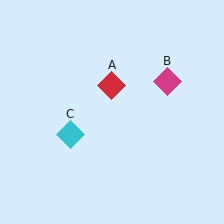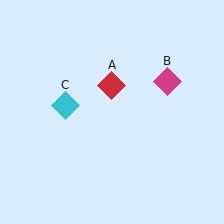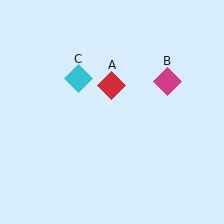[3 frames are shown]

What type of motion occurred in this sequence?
The cyan diamond (object C) rotated clockwise around the center of the scene.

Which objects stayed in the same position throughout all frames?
Red diamond (object A) and magenta diamond (object B) remained stationary.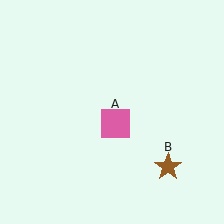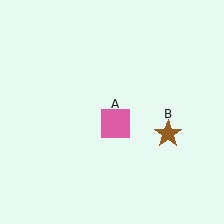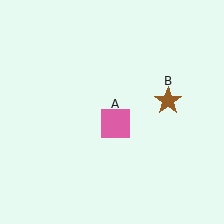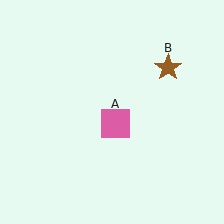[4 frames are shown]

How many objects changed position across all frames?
1 object changed position: brown star (object B).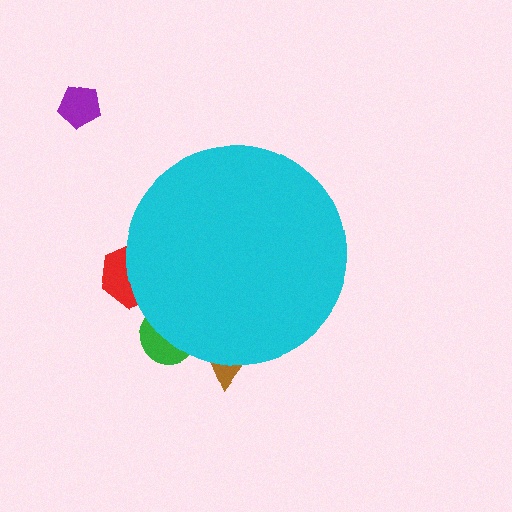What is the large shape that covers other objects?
A cyan circle.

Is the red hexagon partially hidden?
Yes, the red hexagon is partially hidden behind the cyan circle.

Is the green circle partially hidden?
Yes, the green circle is partially hidden behind the cyan circle.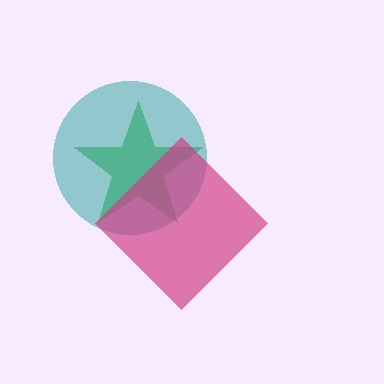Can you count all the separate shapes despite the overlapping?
Yes, there are 3 separate shapes.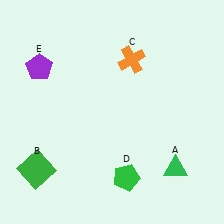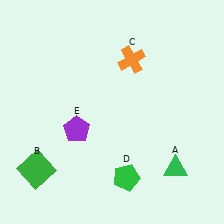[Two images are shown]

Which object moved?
The purple pentagon (E) moved down.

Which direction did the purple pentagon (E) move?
The purple pentagon (E) moved down.